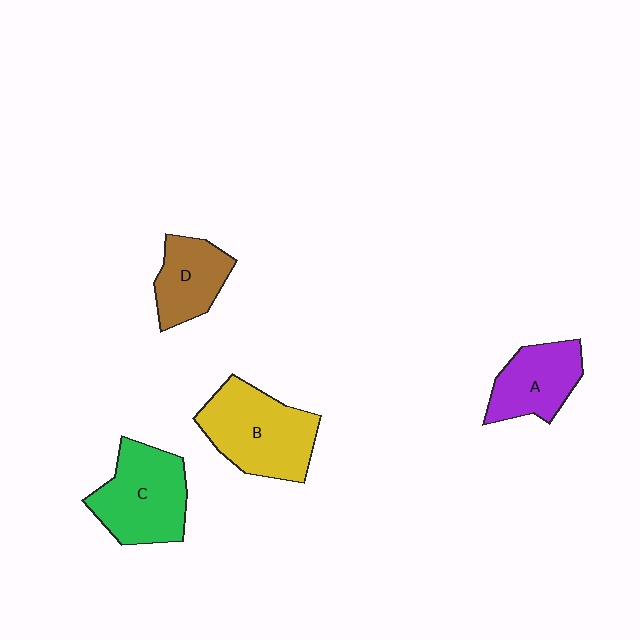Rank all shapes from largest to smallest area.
From largest to smallest: B (yellow), C (green), A (purple), D (brown).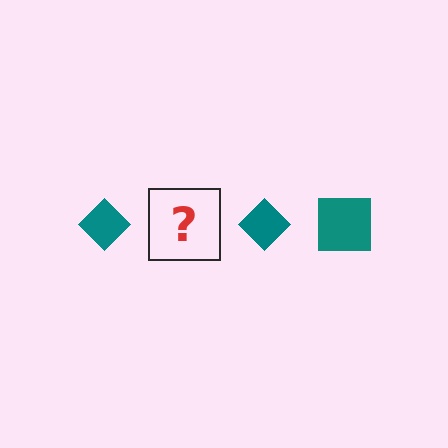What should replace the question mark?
The question mark should be replaced with a teal square.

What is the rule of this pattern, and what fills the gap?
The rule is that the pattern cycles through diamond, square shapes in teal. The gap should be filled with a teal square.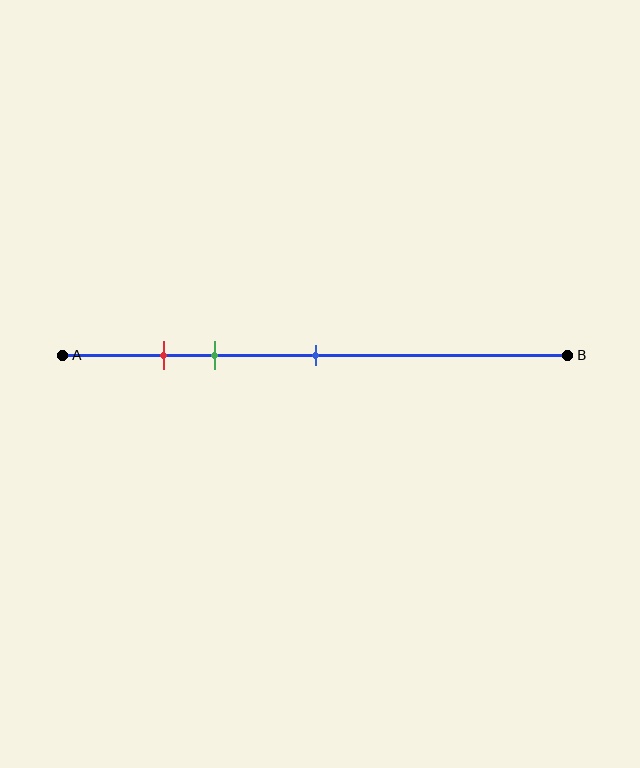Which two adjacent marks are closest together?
The red and green marks are the closest adjacent pair.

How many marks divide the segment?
There are 3 marks dividing the segment.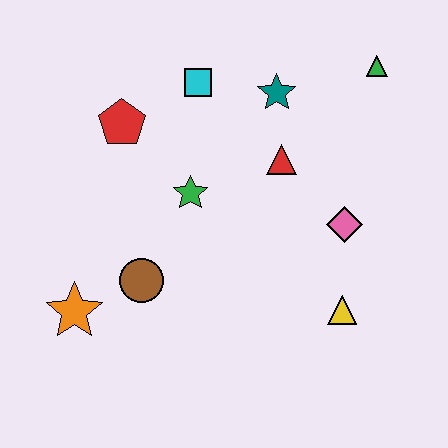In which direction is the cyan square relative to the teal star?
The cyan square is to the left of the teal star.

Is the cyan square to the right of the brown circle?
Yes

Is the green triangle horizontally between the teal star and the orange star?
No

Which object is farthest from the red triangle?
The orange star is farthest from the red triangle.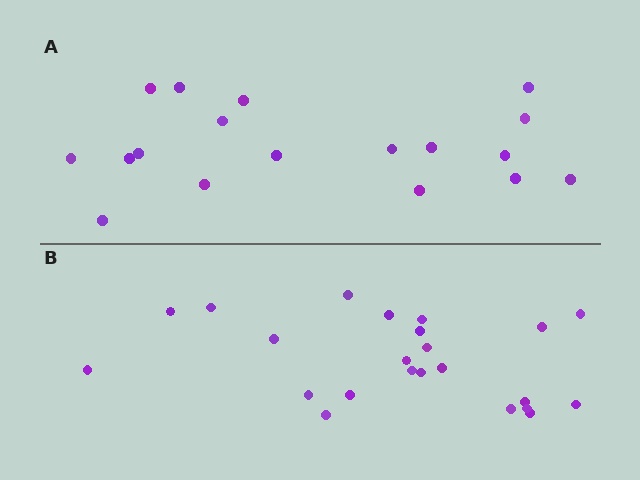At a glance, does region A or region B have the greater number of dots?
Region B (the bottom region) has more dots.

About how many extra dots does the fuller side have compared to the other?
Region B has about 5 more dots than region A.